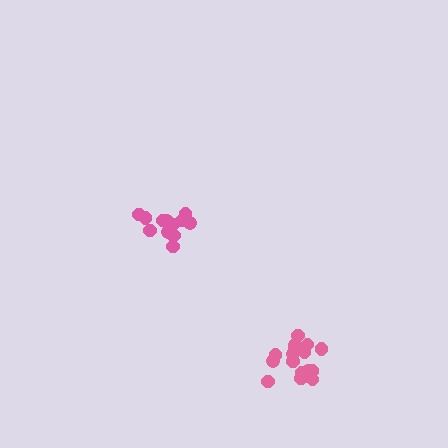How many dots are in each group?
Group 1: 13 dots, Group 2: 17 dots (30 total).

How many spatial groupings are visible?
There are 2 spatial groupings.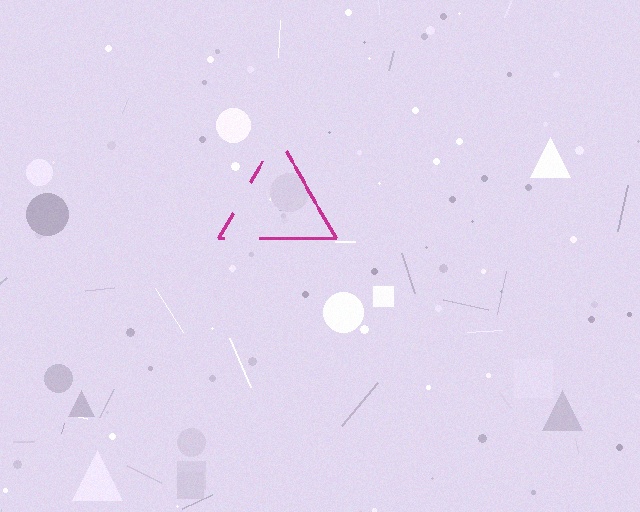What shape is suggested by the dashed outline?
The dashed outline suggests a triangle.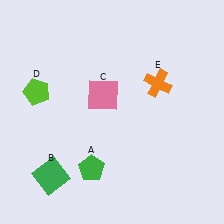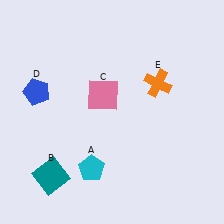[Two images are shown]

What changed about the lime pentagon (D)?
In Image 1, D is lime. In Image 2, it changed to blue.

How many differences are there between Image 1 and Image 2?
There are 3 differences between the two images.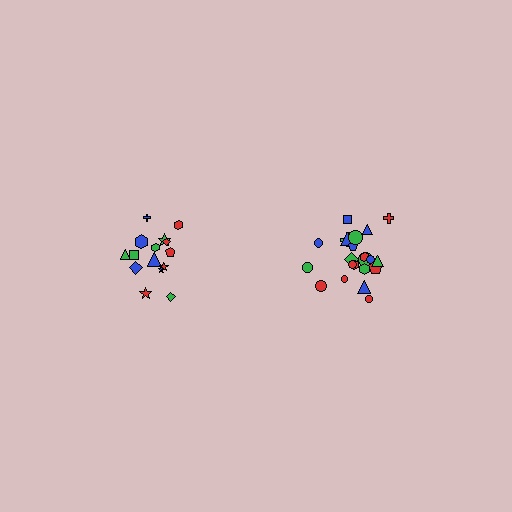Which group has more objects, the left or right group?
The right group.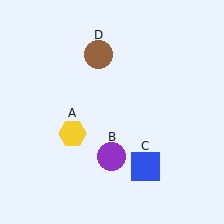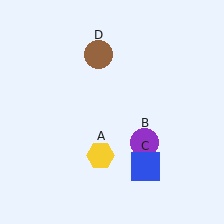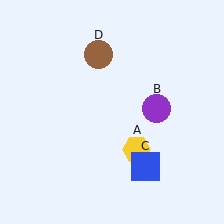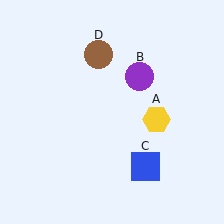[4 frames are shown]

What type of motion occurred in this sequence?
The yellow hexagon (object A), purple circle (object B) rotated counterclockwise around the center of the scene.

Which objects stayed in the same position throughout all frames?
Blue square (object C) and brown circle (object D) remained stationary.